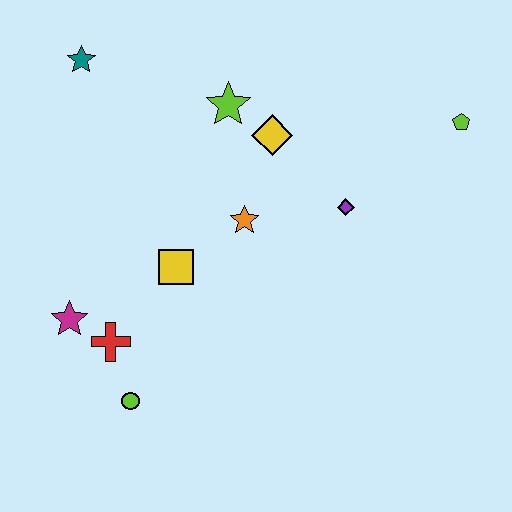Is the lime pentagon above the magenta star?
Yes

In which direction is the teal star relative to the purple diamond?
The teal star is to the left of the purple diamond.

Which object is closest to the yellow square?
The orange star is closest to the yellow square.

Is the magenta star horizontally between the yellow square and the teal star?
No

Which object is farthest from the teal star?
The lime pentagon is farthest from the teal star.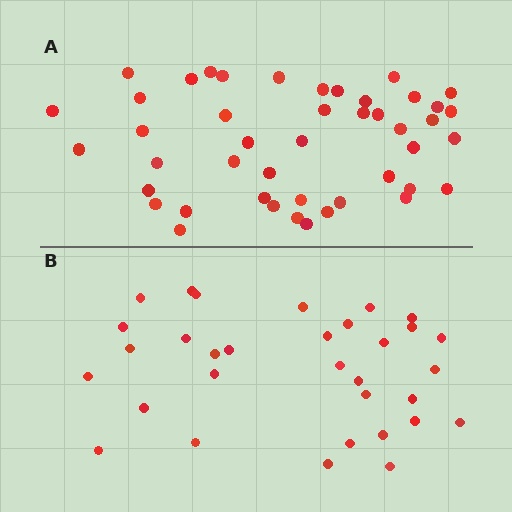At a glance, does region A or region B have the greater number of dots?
Region A (the top region) has more dots.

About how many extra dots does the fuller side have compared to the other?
Region A has approximately 15 more dots than region B.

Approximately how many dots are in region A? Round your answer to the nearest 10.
About 40 dots. (The exact count is 45, which rounds to 40.)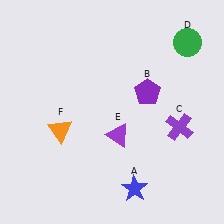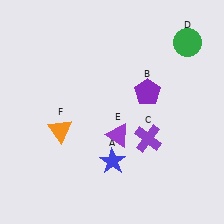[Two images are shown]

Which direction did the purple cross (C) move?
The purple cross (C) moved left.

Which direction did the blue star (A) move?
The blue star (A) moved up.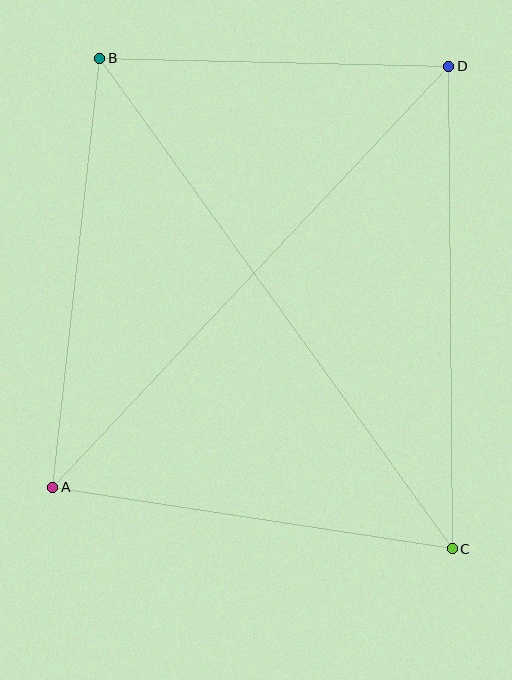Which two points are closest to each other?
Points B and D are closest to each other.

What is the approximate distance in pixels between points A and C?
The distance between A and C is approximately 404 pixels.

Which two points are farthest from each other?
Points B and C are farthest from each other.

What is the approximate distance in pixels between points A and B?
The distance between A and B is approximately 431 pixels.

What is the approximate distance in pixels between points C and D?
The distance between C and D is approximately 482 pixels.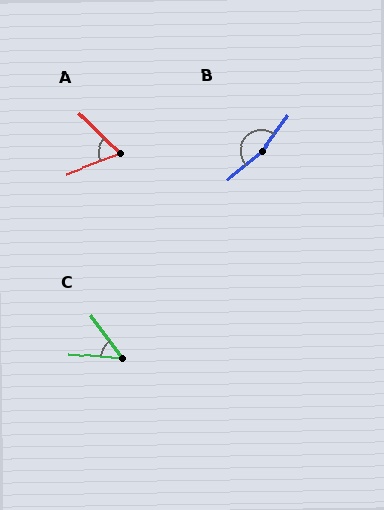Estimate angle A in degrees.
Approximately 66 degrees.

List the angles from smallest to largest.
C (48°), A (66°), B (167°).